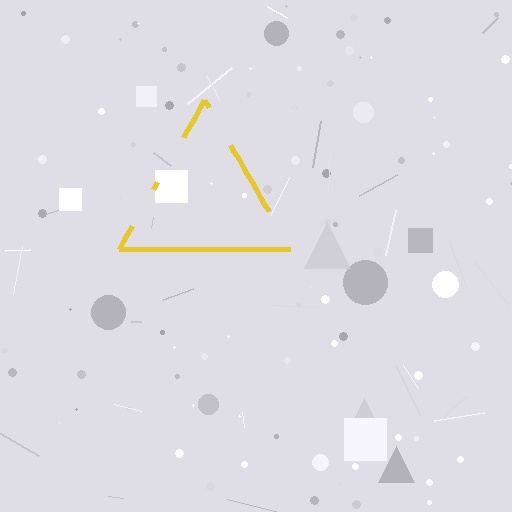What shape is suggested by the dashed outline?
The dashed outline suggests a triangle.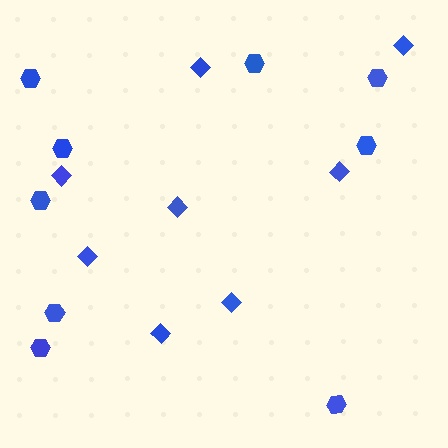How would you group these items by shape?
There are 2 groups: one group of hexagons (9) and one group of diamonds (8).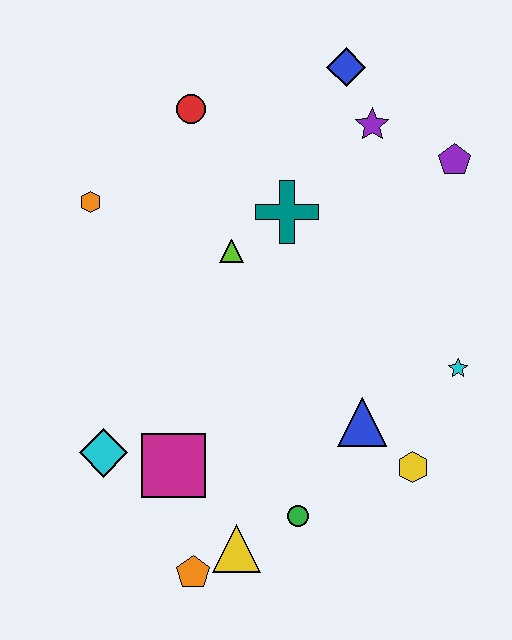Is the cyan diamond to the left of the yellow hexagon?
Yes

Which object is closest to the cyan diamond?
The magenta square is closest to the cyan diamond.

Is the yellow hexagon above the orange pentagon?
Yes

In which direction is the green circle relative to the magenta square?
The green circle is to the right of the magenta square.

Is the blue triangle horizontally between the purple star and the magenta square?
Yes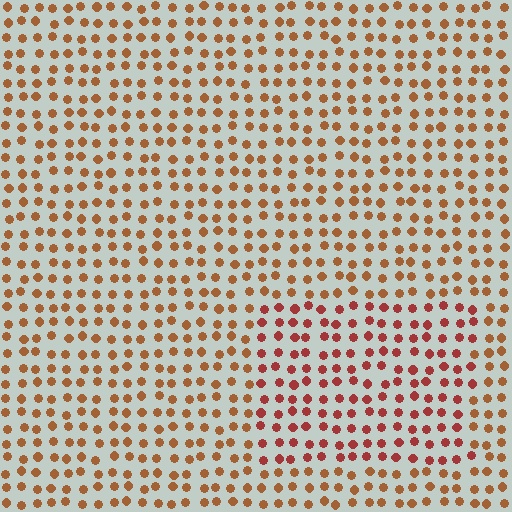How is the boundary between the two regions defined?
The boundary is defined purely by a slight shift in hue (about 25 degrees). Spacing, size, and orientation are identical on both sides.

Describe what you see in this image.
The image is filled with small brown elements in a uniform arrangement. A rectangle-shaped region is visible where the elements are tinted to a slightly different hue, forming a subtle color boundary.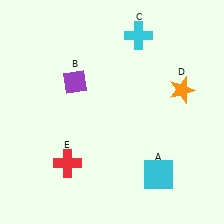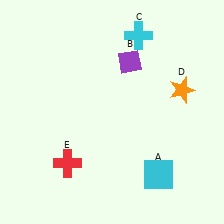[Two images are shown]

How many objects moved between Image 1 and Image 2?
1 object moved between the two images.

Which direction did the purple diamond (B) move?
The purple diamond (B) moved right.